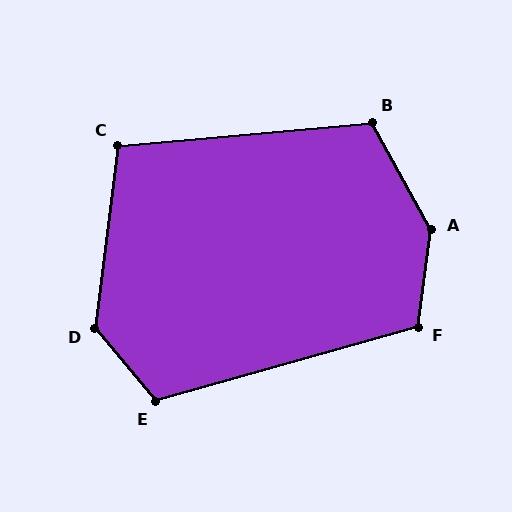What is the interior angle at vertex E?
Approximately 114 degrees (obtuse).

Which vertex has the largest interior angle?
A, at approximately 144 degrees.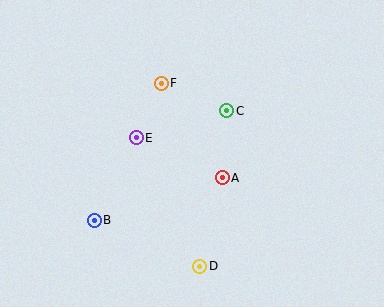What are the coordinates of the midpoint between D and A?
The midpoint between D and A is at (211, 222).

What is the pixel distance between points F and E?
The distance between F and E is 60 pixels.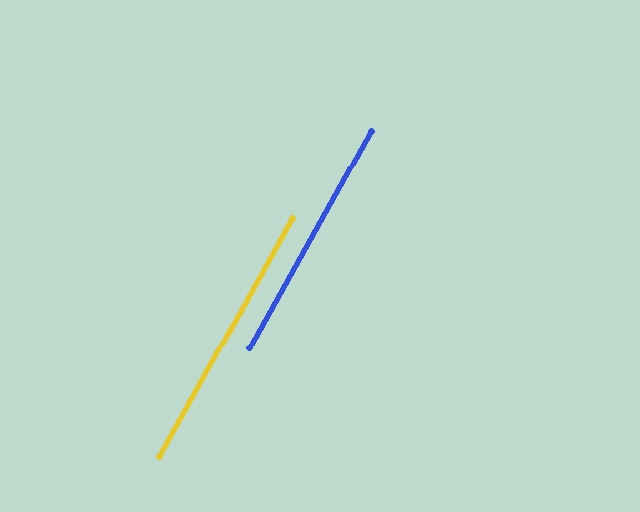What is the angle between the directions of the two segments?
Approximately 0 degrees.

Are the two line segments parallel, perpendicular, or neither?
Parallel — their directions differ by only 0.3°.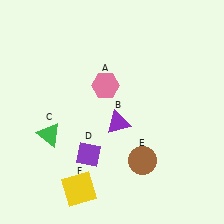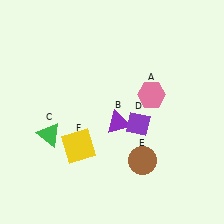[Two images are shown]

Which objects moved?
The objects that moved are: the pink hexagon (A), the purple diamond (D), the yellow square (F).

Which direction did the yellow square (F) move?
The yellow square (F) moved up.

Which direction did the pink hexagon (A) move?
The pink hexagon (A) moved right.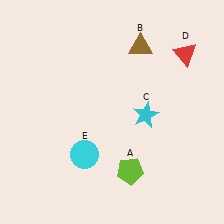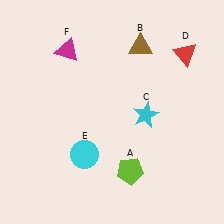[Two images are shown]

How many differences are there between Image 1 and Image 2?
There is 1 difference between the two images.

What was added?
A magenta triangle (F) was added in Image 2.